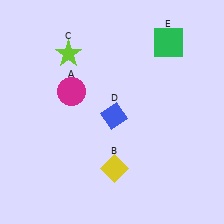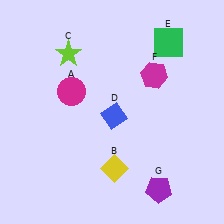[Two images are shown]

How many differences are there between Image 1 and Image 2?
There are 2 differences between the two images.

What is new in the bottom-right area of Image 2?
A purple pentagon (G) was added in the bottom-right area of Image 2.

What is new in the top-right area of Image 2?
A magenta hexagon (F) was added in the top-right area of Image 2.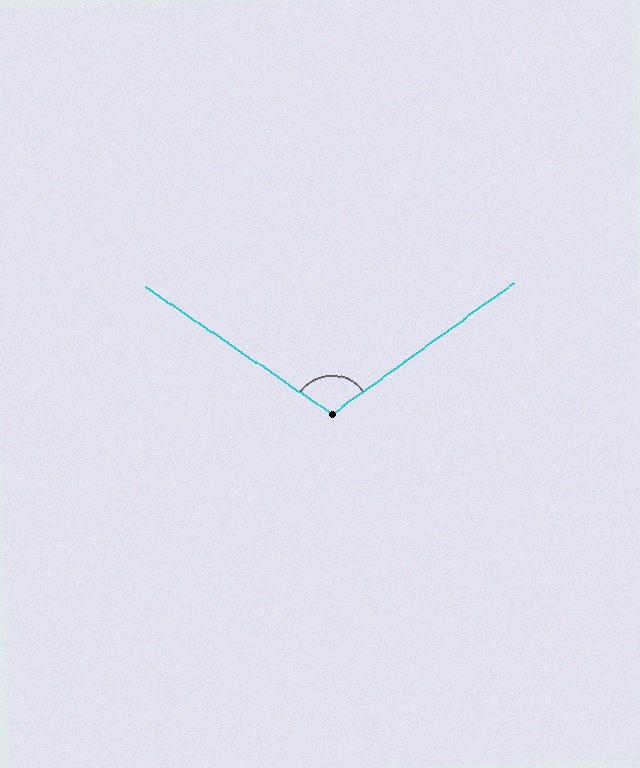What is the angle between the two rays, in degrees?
Approximately 110 degrees.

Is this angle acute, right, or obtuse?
It is obtuse.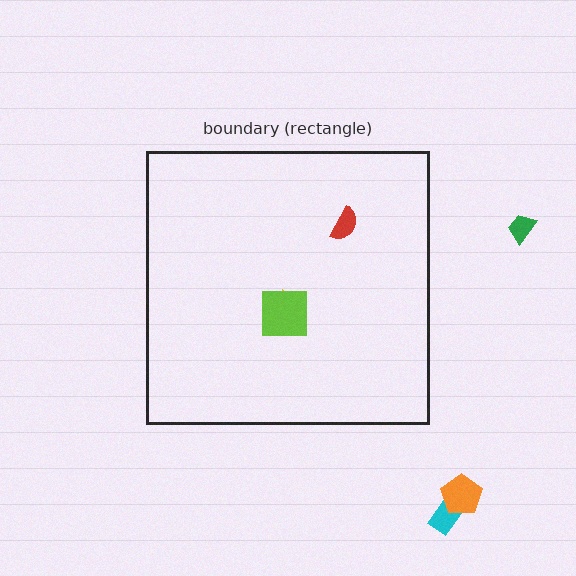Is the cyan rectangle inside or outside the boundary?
Outside.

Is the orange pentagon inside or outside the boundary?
Outside.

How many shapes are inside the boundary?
3 inside, 3 outside.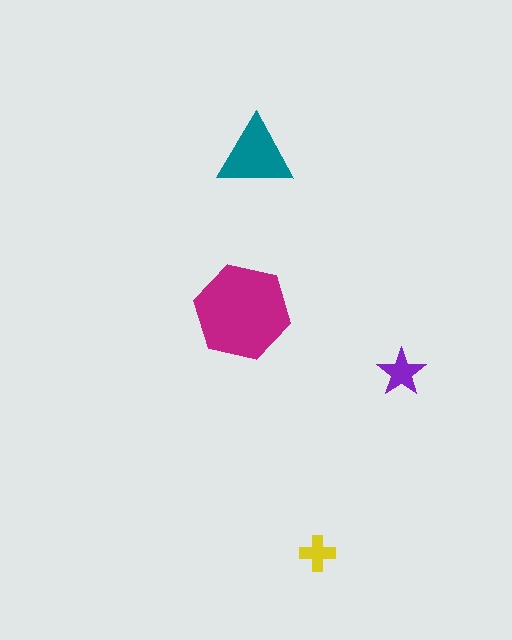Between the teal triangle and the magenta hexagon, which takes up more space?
The magenta hexagon.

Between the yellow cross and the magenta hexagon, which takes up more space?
The magenta hexagon.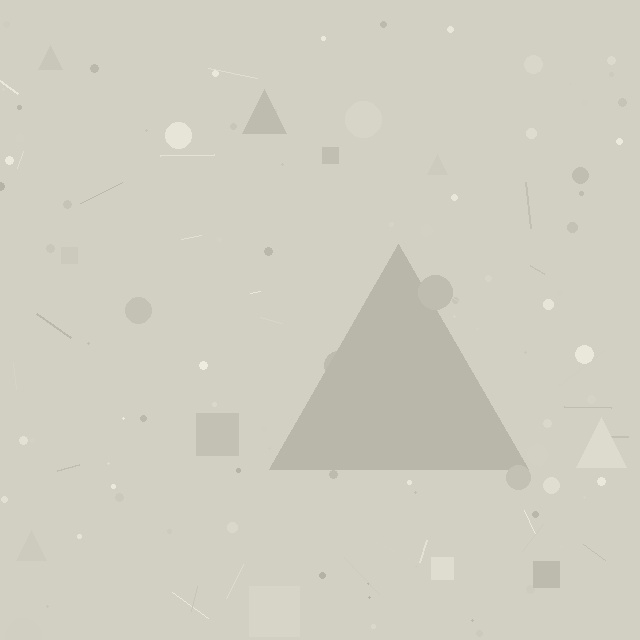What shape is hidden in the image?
A triangle is hidden in the image.